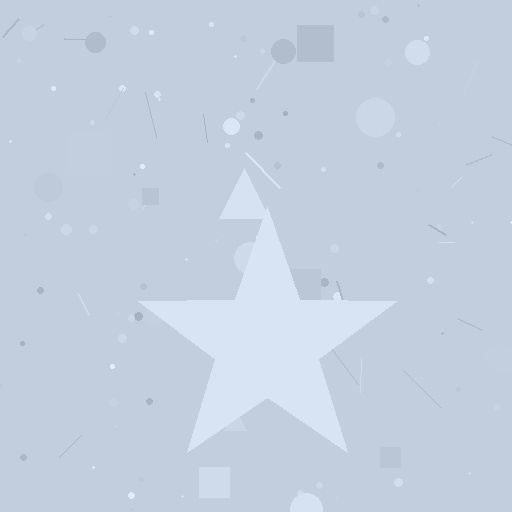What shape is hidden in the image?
A star is hidden in the image.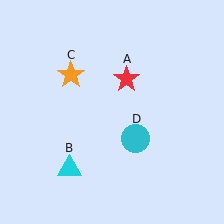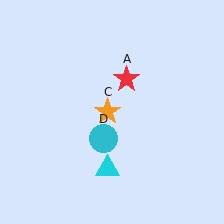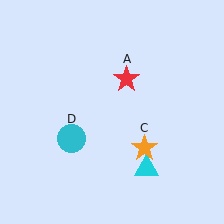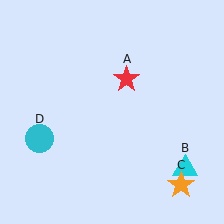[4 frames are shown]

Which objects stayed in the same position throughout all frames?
Red star (object A) remained stationary.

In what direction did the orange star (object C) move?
The orange star (object C) moved down and to the right.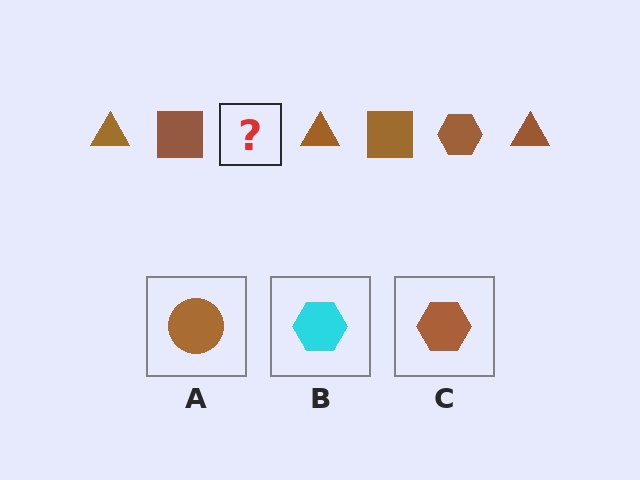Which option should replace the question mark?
Option C.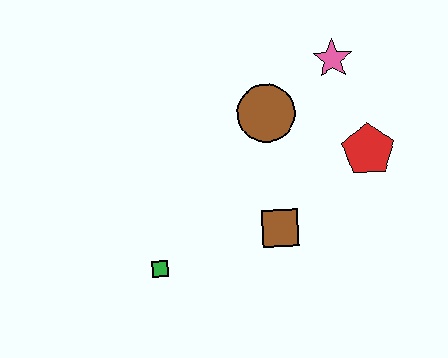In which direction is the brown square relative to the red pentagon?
The brown square is to the left of the red pentagon.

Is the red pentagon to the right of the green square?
Yes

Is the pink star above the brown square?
Yes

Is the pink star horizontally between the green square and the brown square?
No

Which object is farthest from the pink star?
The green square is farthest from the pink star.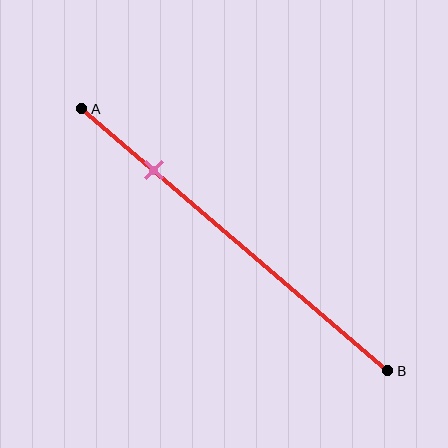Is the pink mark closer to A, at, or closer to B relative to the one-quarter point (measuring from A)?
The pink mark is approximately at the one-quarter point of segment AB.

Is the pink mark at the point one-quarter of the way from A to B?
Yes, the mark is approximately at the one-quarter point.